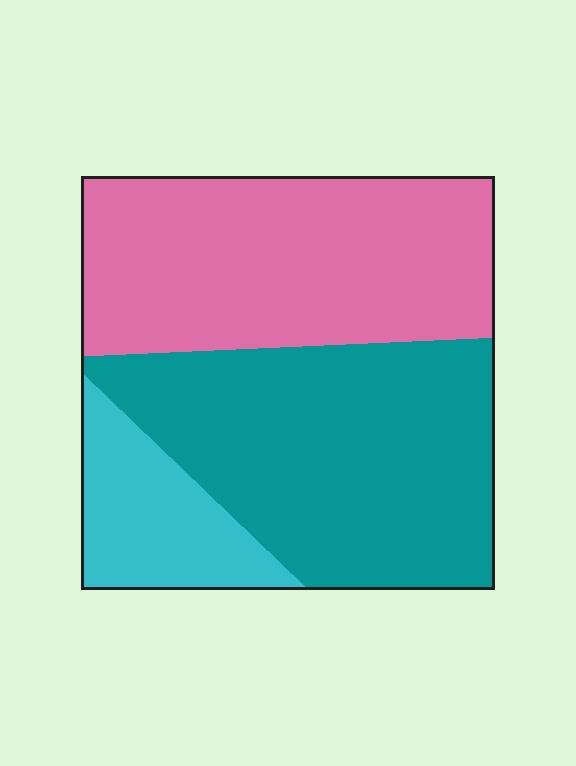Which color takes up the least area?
Cyan, at roughly 15%.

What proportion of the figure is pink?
Pink takes up between a third and a half of the figure.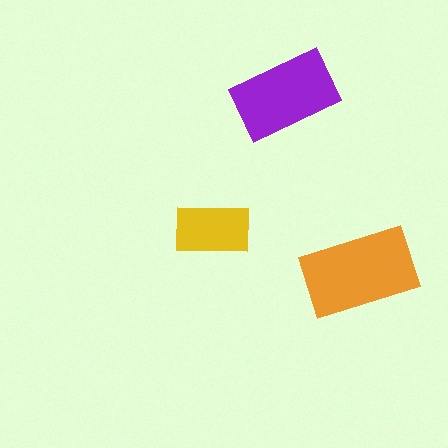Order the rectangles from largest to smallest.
the orange one, the purple one, the yellow one.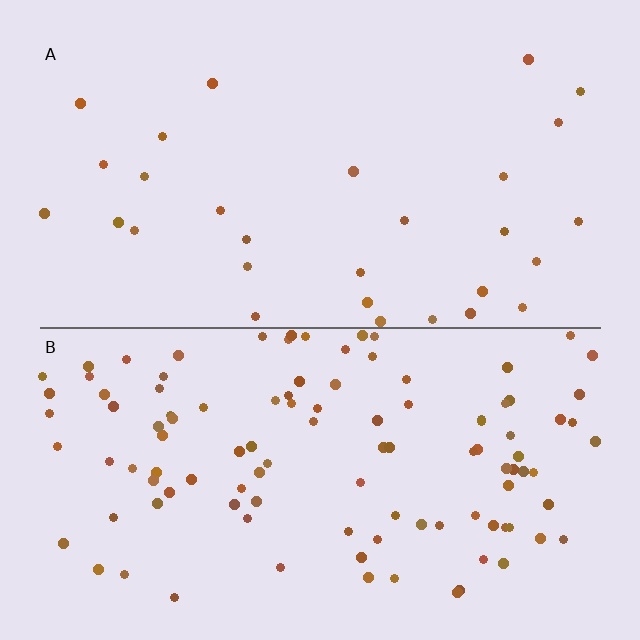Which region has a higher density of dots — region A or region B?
B (the bottom).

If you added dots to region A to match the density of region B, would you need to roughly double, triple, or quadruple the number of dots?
Approximately quadruple.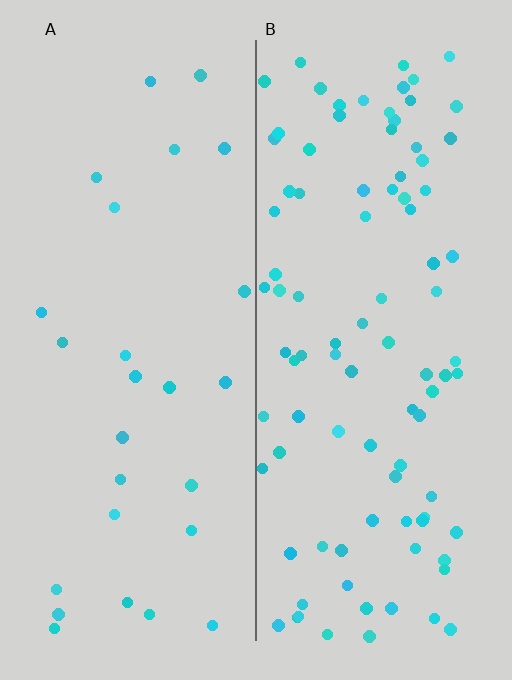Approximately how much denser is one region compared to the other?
Approximately 3.5× — region B over region A.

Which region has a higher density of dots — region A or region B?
B (the right).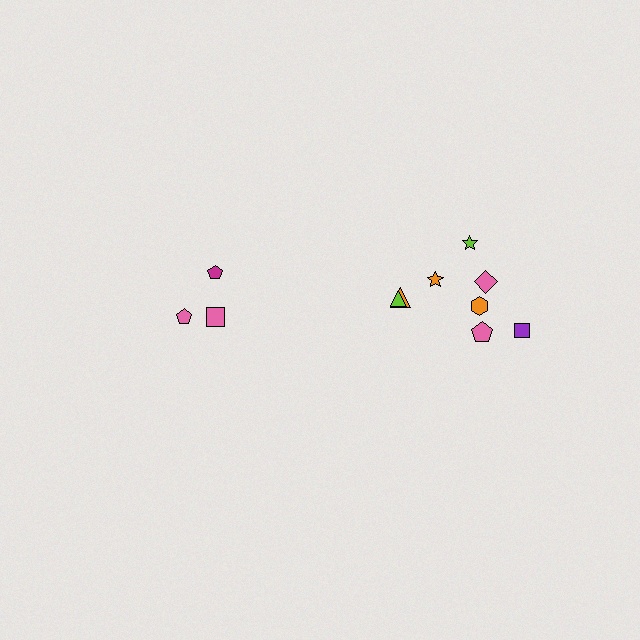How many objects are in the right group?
There are 8 objects.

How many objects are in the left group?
There are 3 objects.